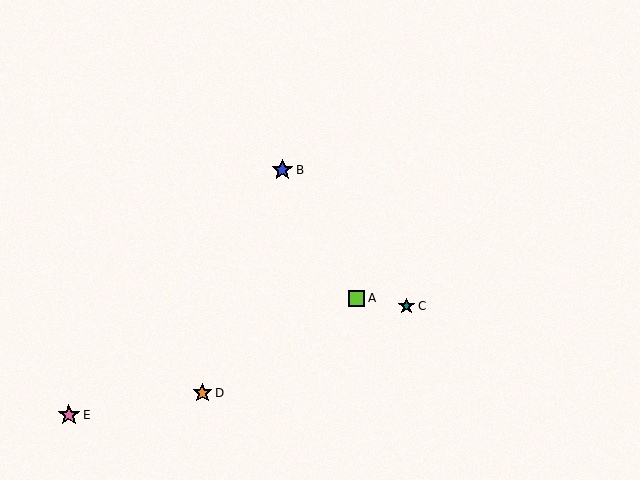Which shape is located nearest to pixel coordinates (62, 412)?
The pink star (labeled E) at (69, 415) is nearest to that location.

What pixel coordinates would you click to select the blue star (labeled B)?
Click at (282, 170) to select the blue star B.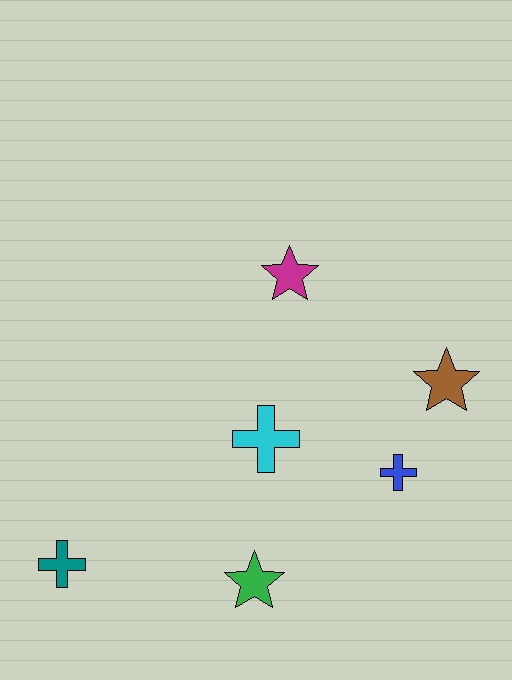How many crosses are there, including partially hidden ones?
There are 3 crosses.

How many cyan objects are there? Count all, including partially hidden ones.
There is 1 cyan object.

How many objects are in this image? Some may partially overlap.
There are 6 objects.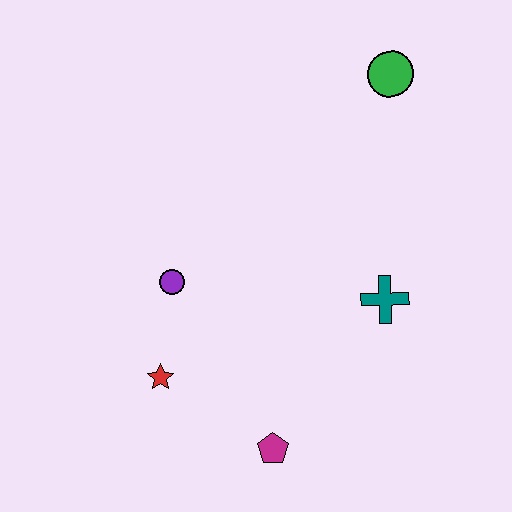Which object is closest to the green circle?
The teal cross is closest to the green circle.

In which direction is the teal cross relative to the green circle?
The teal cross is below the green circle.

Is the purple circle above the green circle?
No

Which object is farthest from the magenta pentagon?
The green circle is farthest from the magenta pentagon.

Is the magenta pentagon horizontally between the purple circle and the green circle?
Yes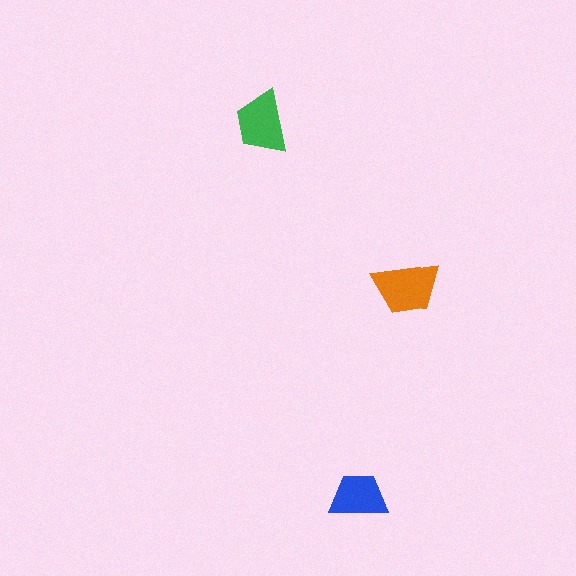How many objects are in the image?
There are 3 objects in the image.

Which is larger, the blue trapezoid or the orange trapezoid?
The orange one.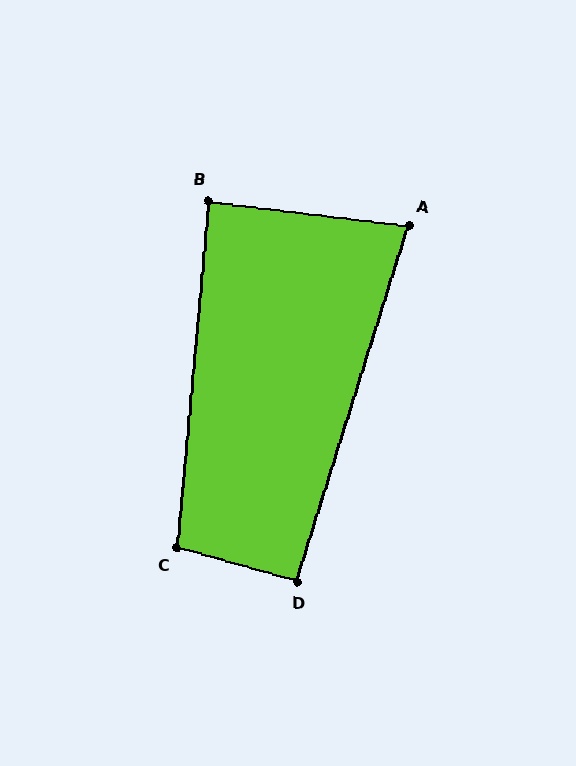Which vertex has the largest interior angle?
C, at approximately 100 degrees.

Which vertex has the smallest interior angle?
A, at approximately 80 degrees.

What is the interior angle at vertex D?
Approximately 92 degrees (approximately right).